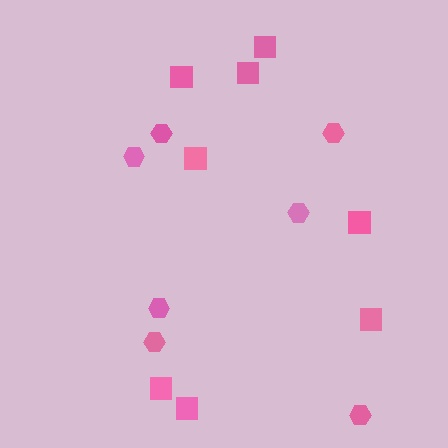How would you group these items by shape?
There are 2 groups: one group of squares (8) and one group of hexagons (7).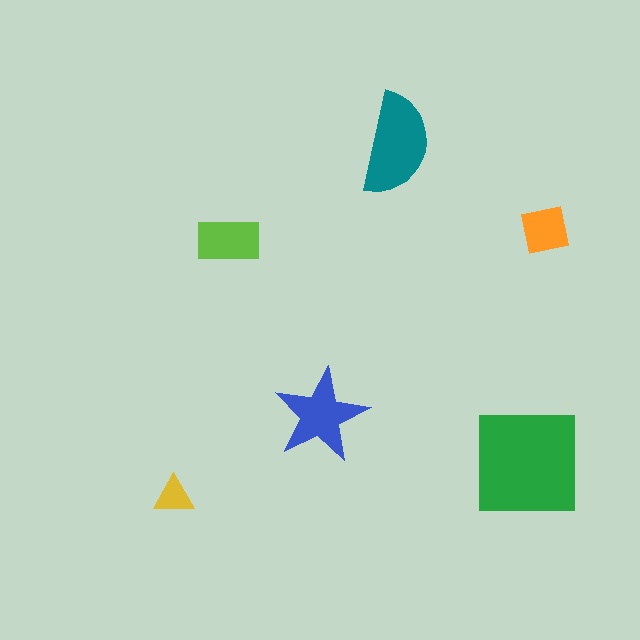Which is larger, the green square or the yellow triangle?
The green square.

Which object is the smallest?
The yellow triangle.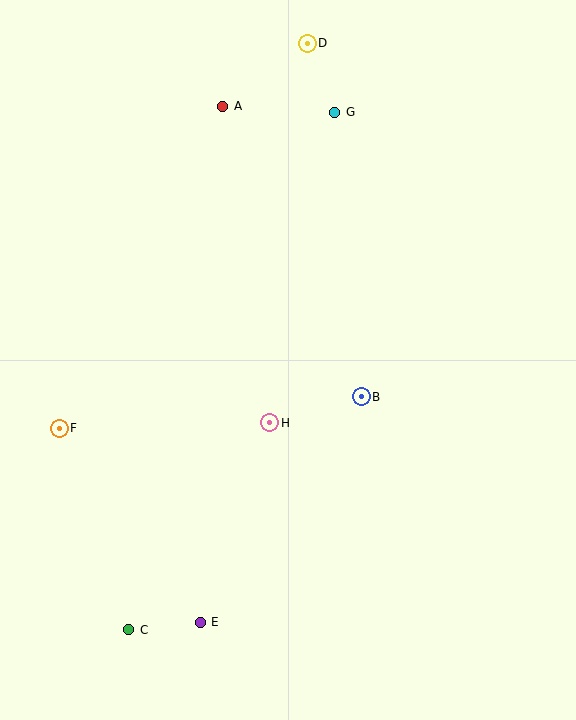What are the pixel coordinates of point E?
Point E is at (200, 622).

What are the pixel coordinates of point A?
Point A is at (223, 106).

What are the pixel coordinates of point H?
Point H is at (270, 423).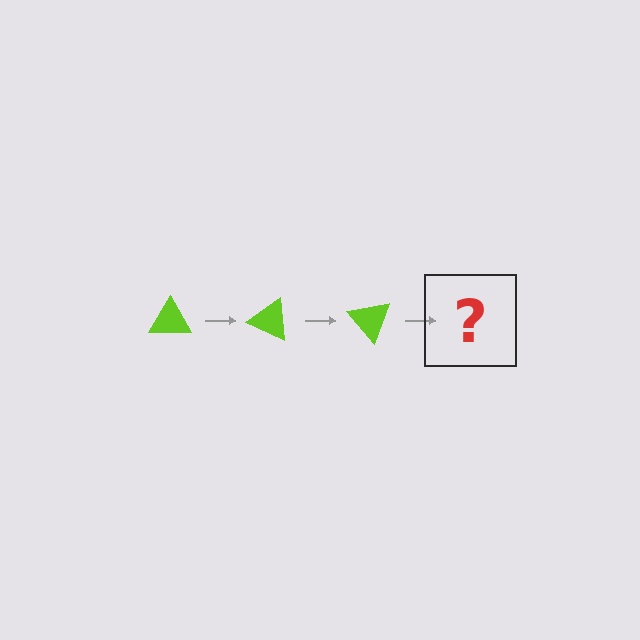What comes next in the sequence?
The next element should be a lime triangle rotated 75 degrees.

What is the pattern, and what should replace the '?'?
The pattern is that the triangle rotates 25 degrees each step. The '?' should be a lime triangle rotated 75 degrees.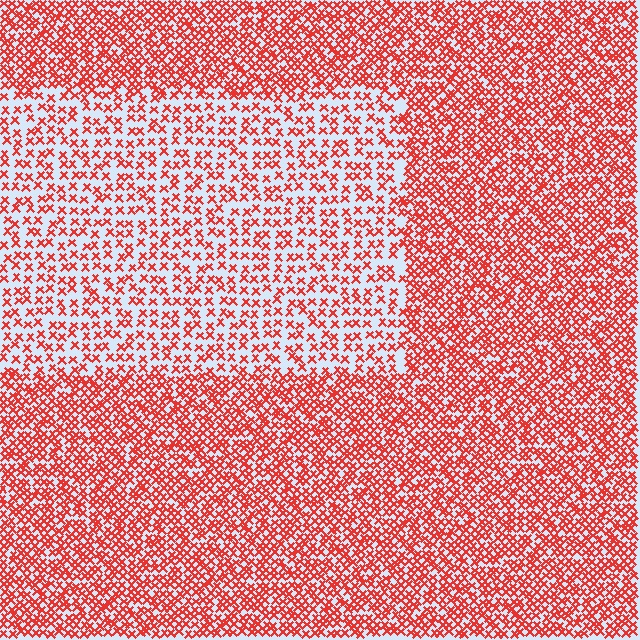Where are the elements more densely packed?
The elements are more densely packed outside the rectangle boundary.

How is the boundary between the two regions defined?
The boundary is defined by a change in element density (approximately 2.0x ratio). All elements are the same color, size, and shape.